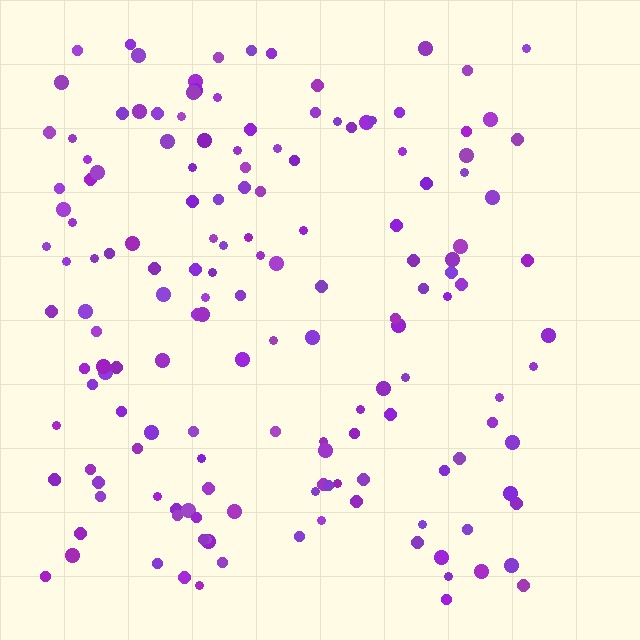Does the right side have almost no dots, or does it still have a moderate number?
Still a moderate number, just noticeably fewer than the left.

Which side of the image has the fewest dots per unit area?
The right.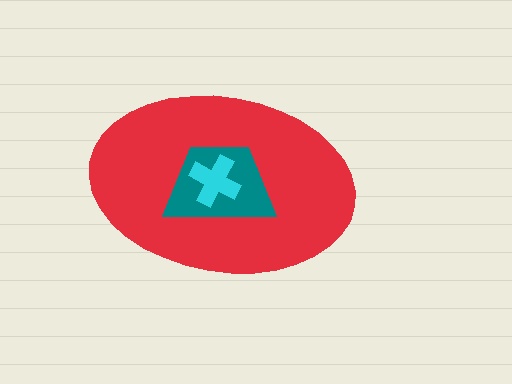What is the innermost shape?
The cyan cross.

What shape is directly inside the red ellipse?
The teal trapezoid.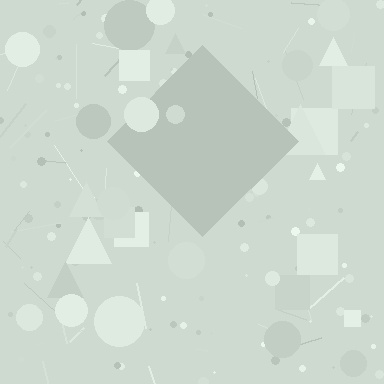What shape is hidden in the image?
A diamond is hidden in the image.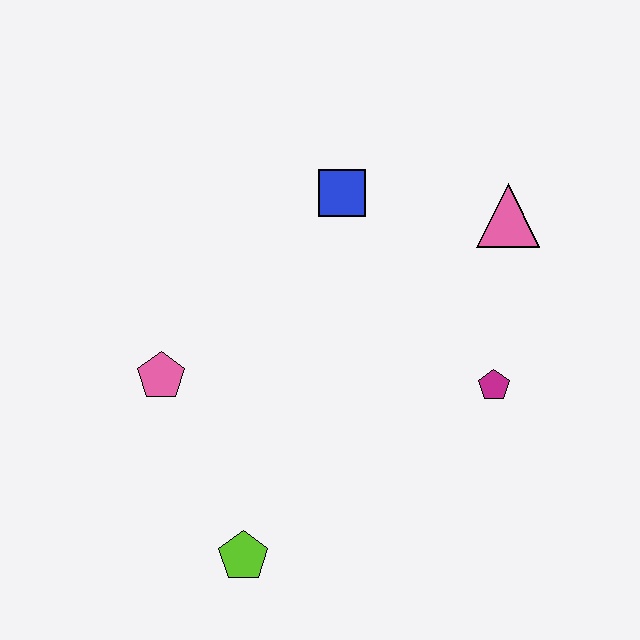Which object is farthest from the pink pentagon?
The pink triangle is farthest from the pink pentagon.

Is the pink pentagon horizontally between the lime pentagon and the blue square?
No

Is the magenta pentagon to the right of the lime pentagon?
Yes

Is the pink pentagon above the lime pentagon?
Yes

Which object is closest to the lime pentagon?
The pink pentagon is closest to the lime pentagon.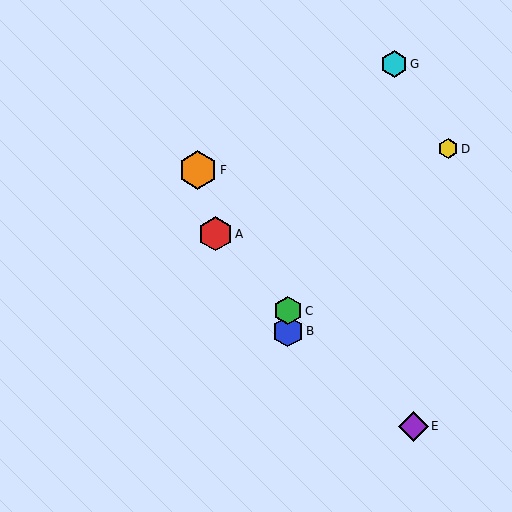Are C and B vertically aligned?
Yes, both are at x≈288.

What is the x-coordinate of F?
Object F is at x≈198.